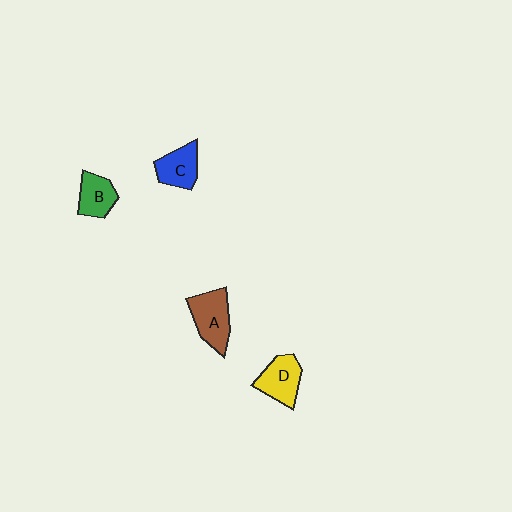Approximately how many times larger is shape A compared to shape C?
Approximately 1.3 times.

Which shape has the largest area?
Shape A (brown).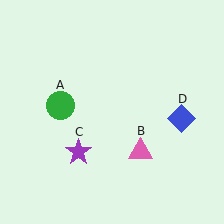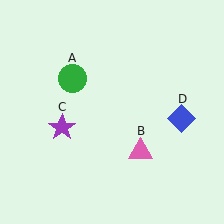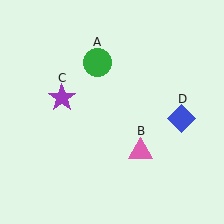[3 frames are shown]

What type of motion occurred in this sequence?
The green circle (object A), purple star (object C) rotated clockwise around the center of the scene.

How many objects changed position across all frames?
2 objects changed position: green circle (object A), purple star (object C).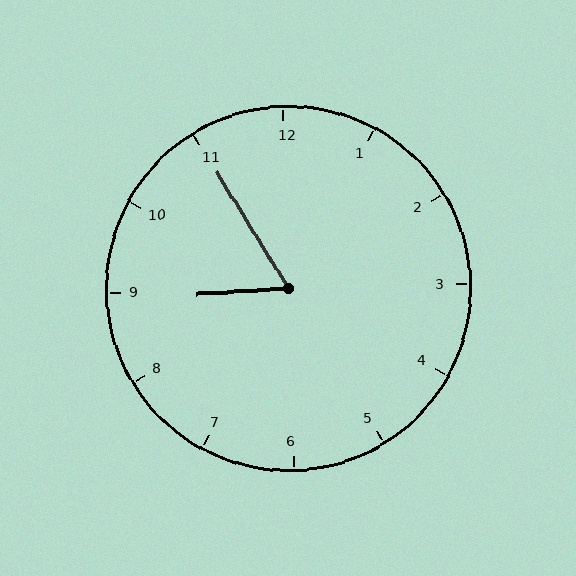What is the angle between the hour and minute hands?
Approximately 62 degrees.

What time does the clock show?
8:55.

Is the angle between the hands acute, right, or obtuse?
It is acute.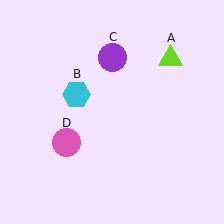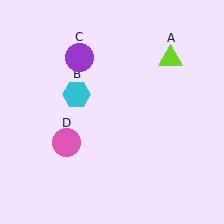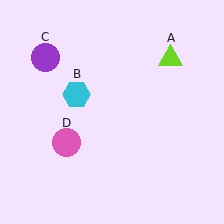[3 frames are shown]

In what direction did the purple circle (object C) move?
The purple circle (object C) moved left.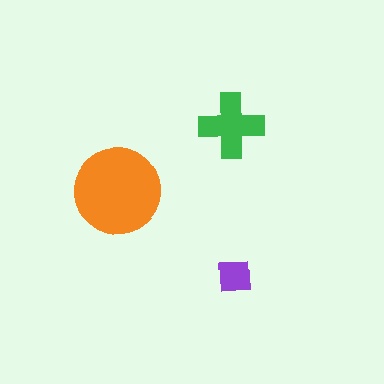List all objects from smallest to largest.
The purple square, the green cross, the orange circle.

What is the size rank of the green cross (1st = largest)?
2nd.